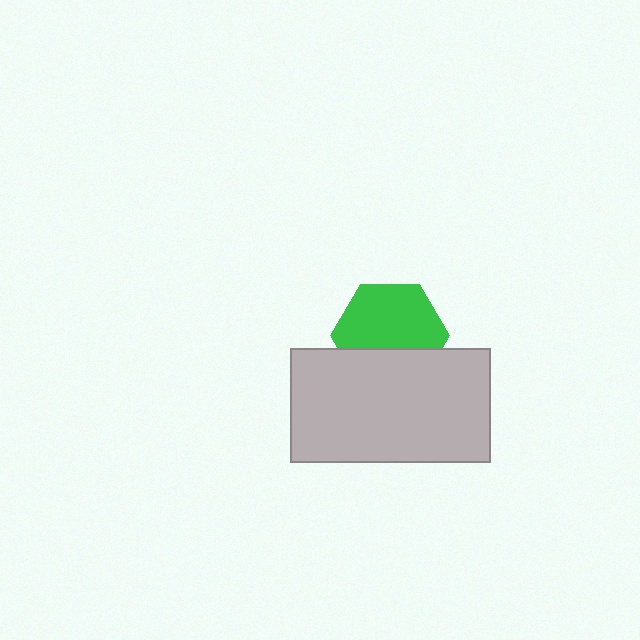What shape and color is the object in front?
The object in front is a light gray rectangle.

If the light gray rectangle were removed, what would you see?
You would see the complete green hexagon.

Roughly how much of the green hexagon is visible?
About half of it is visible (roughly 64%).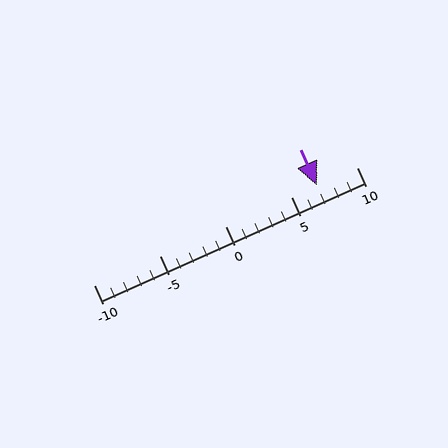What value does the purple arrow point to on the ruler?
The purple arrow points to approximately 7.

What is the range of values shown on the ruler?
The ruler shows values from -10 to 10.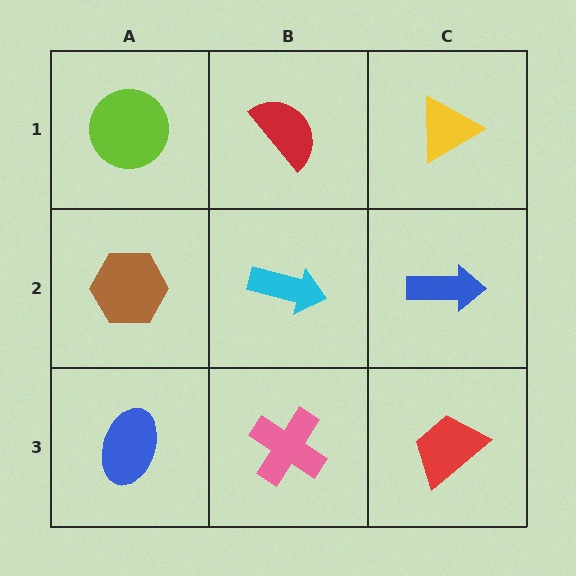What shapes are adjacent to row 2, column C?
A yellow triangle (row 1, column C), a red trapezoid (row 3, column C), a cyan arrow (row 2, column B).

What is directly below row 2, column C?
A red trapezoid.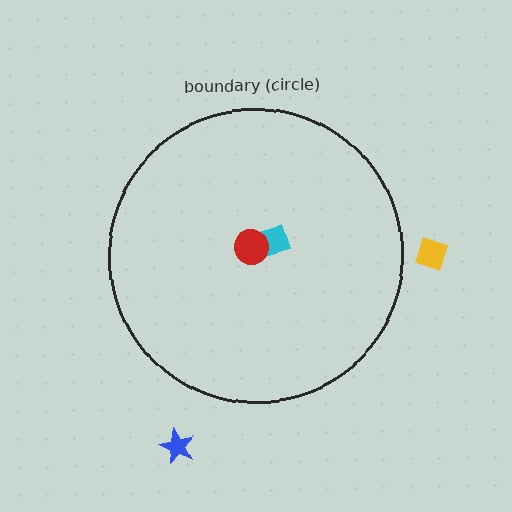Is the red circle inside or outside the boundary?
Inside.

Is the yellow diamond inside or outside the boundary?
Outside.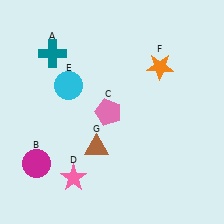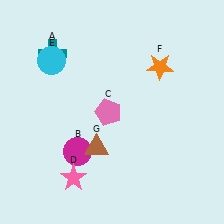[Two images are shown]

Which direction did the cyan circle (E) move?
The cyan circle (E) moved up.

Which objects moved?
The objects that moved are: the magenta circle (B), the cyan circle (E).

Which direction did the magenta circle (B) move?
The magenta circle (B) moved right.